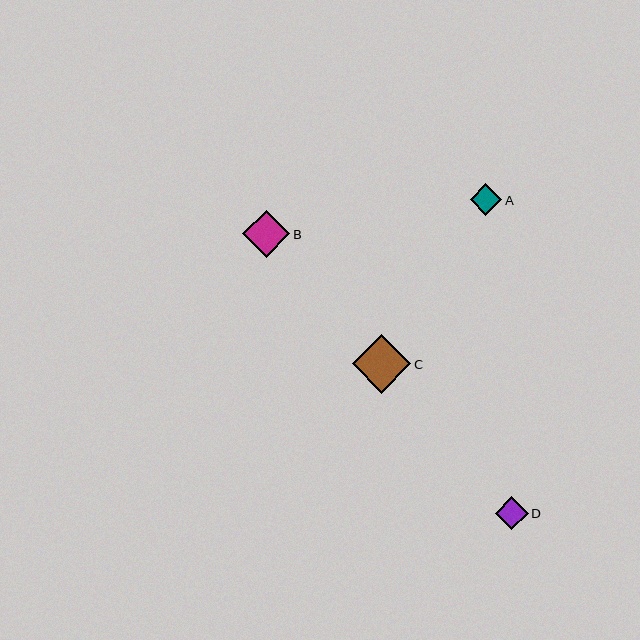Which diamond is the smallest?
Diamond A is the smallest with a size of approximately 32 pixels.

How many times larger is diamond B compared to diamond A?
Diamond B is approximately 1.5 times the size of diamond A.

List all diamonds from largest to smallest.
From largest to smallest: C, B, D, A.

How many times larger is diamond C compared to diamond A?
Diamond C is approximately 1.9 times the size of diamond A.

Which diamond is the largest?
Diamond C is the largest with a size of approximately 58 pixels.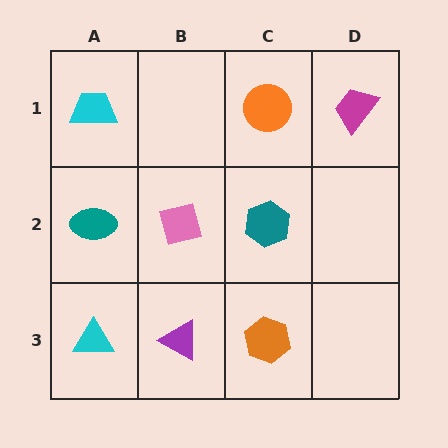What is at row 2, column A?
A teal ellipse.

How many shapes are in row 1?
3 shapes.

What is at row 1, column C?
An orange circle.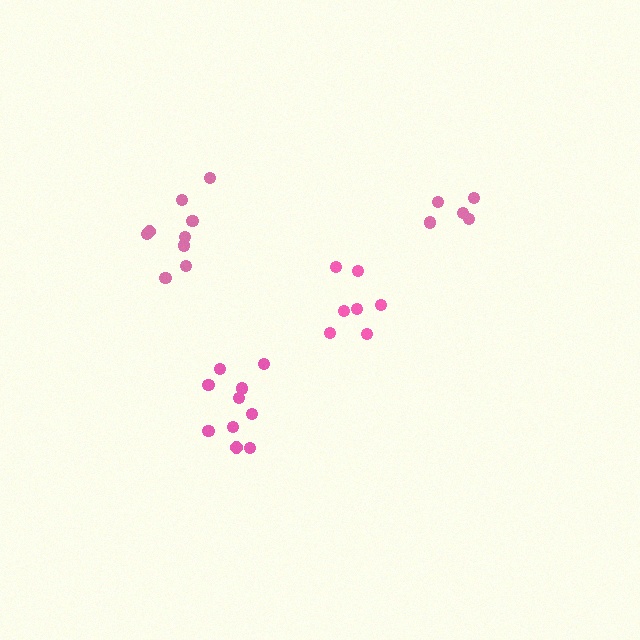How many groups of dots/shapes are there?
There are 4 groups.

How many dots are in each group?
Group 1: 9 dots, Group 2: 5 dots, Group 3: 7 dots, Group 4: 10 dots (31 total).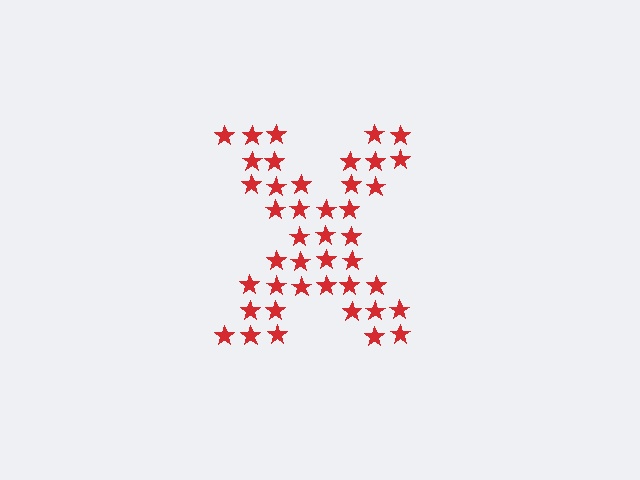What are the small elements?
The small elements are stars.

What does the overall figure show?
The overall figure shows the letter X.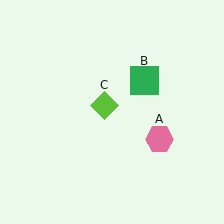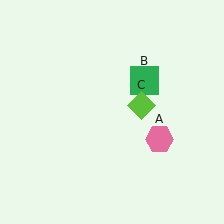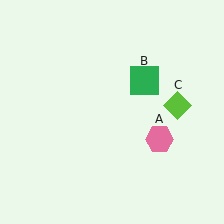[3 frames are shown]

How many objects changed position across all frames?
1 object changed position: lime diamond (object C).